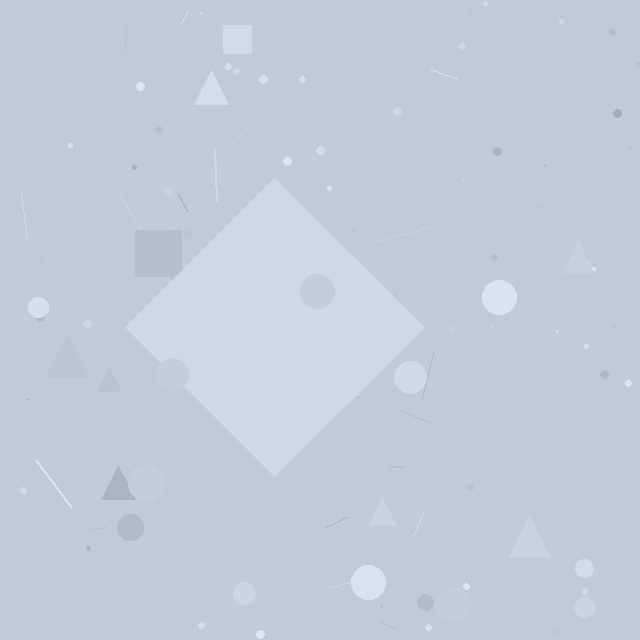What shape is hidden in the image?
A diamond is hidden in the image.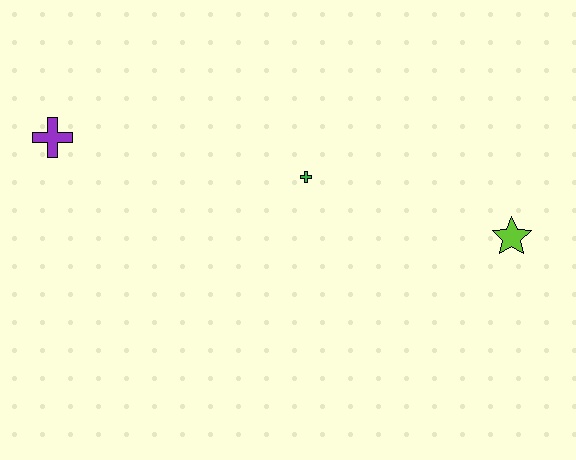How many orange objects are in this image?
There are no orange objects.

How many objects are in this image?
There are 3 objects.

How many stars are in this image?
There is 1 star.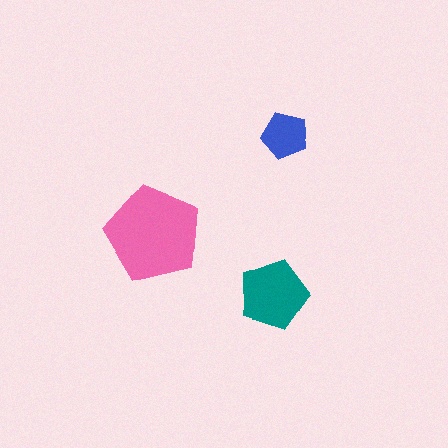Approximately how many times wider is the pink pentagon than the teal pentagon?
About 1.5 times wider.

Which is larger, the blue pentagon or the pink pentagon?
The pink one.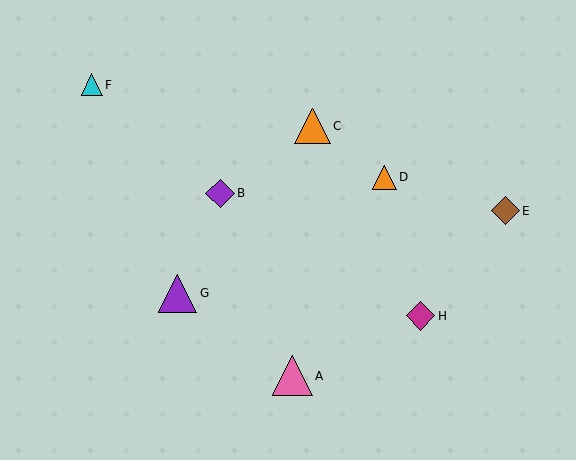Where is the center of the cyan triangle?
The center of the cyan triangle is at (92, 85).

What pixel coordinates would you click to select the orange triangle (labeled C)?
Click at (312, 126) to select the orange triangle C.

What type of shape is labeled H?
Shape H is a magenta diamond.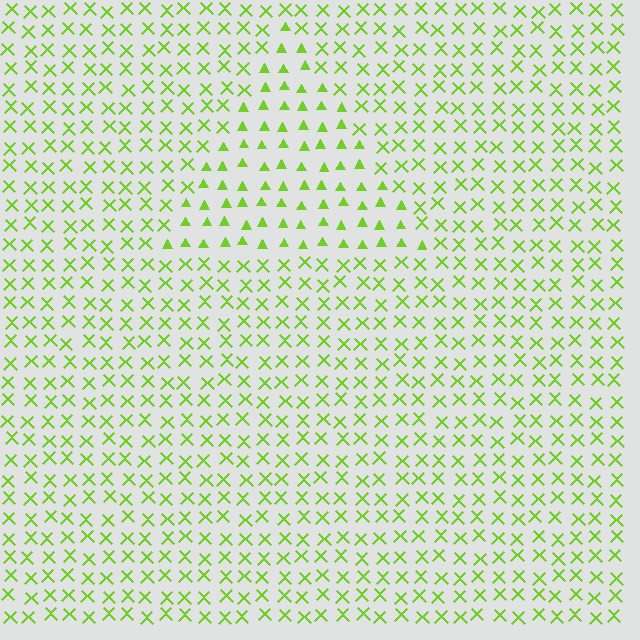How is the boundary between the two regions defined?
The boundary is defined by a change in element shape: triangles inside vs. X marks outside. All elements share the same color and spacing.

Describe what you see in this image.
The image is filled with small lime elements arranged in a uniform grid. A triangle-shaped region contains triangles, while the surrounding area contains X marks. The boundary is defined purely by the change in element shape.